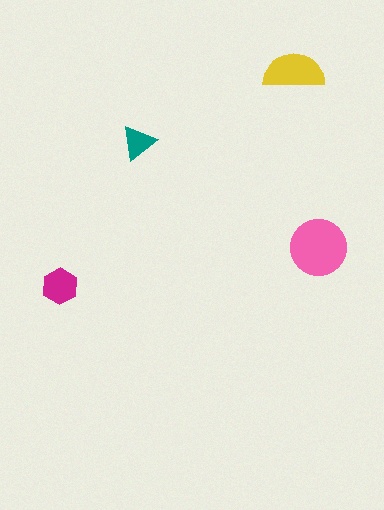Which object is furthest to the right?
The pink circle is rightmost.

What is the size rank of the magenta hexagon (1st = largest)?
3rd.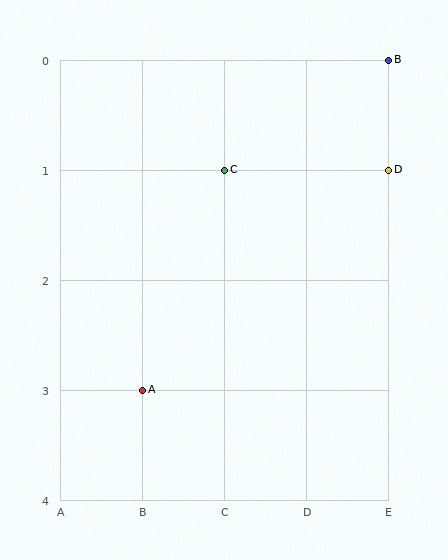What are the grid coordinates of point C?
Point C is at grid coordinates (C, 1).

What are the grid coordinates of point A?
Point A is at grid coordinates (B, 3).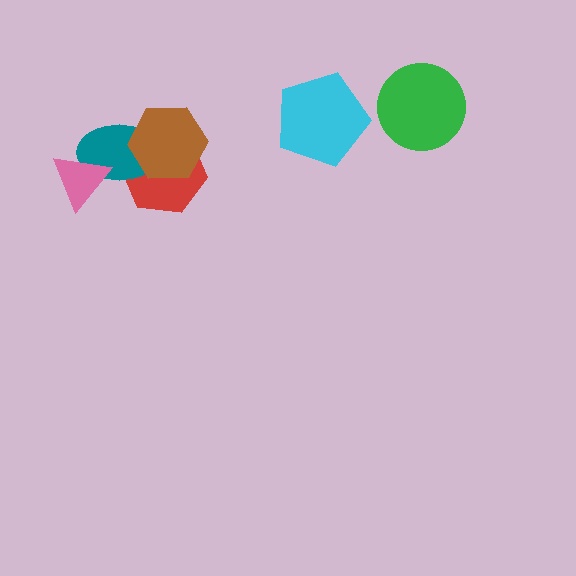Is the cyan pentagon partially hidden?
No, no other shape covers it.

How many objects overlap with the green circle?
0 objects overlap with the green circle.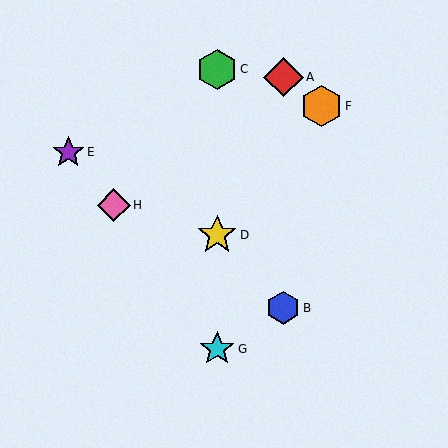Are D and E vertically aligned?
No, D is at x≈217 and E is at x≈68.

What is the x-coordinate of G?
Object G is at x≈217.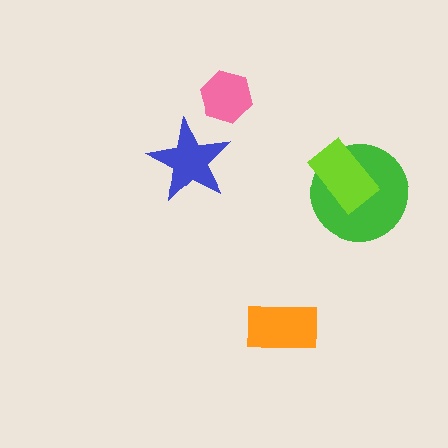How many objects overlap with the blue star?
0 objects overlap with the blue star.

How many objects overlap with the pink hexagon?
0 objects overlap with the pink hexagon.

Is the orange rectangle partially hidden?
No, no other shape covers it.